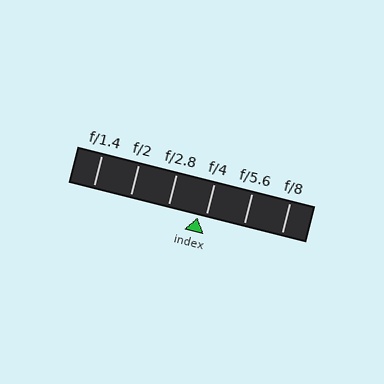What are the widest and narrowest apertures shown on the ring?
The widest aperture shown is f/1.4 and the narrowest is f/8.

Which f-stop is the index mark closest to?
The index mark is closest to f/4.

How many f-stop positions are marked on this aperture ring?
There are 6 f-stop positions marked.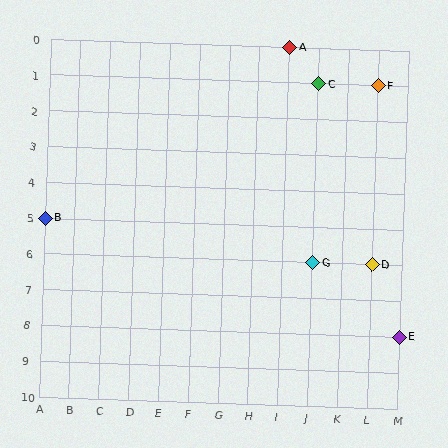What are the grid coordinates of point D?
Point D is at grid coordinates (L, 6).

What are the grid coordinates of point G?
Point G is at grid coordinates (J, 6).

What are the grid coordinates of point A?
Point A is at grid coordinates (I, 0).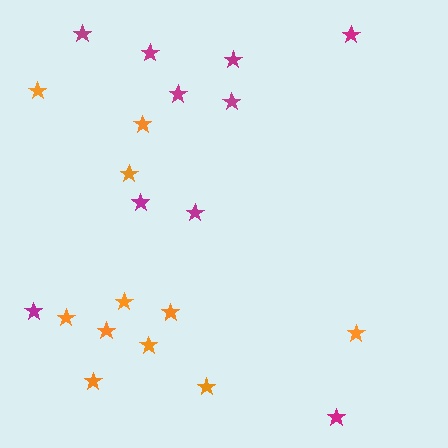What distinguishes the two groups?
There are 2 groups: one group of orange stars (11) and one group of magenta stars (10).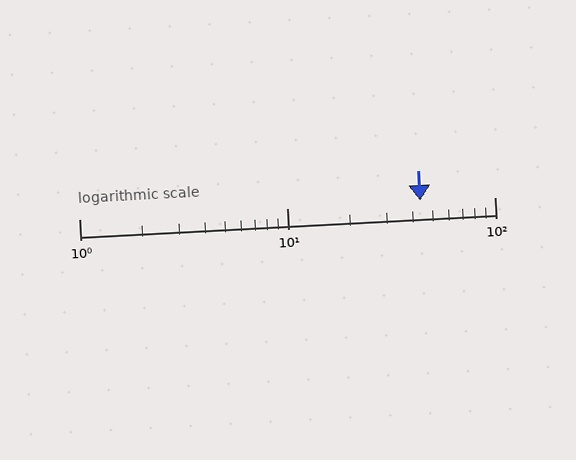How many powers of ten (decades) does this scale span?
The scale spans 2 decades, from 1 to 100.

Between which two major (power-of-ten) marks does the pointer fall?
The pointer is between 10 and 100.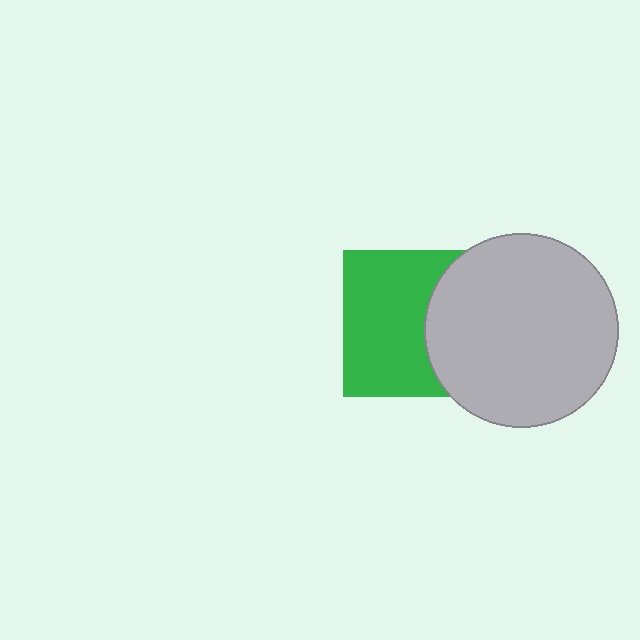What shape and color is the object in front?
The object in front is a light gray circle.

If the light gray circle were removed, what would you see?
You would see the complete green square.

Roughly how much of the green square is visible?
About half of it is visible (roughly 63%).